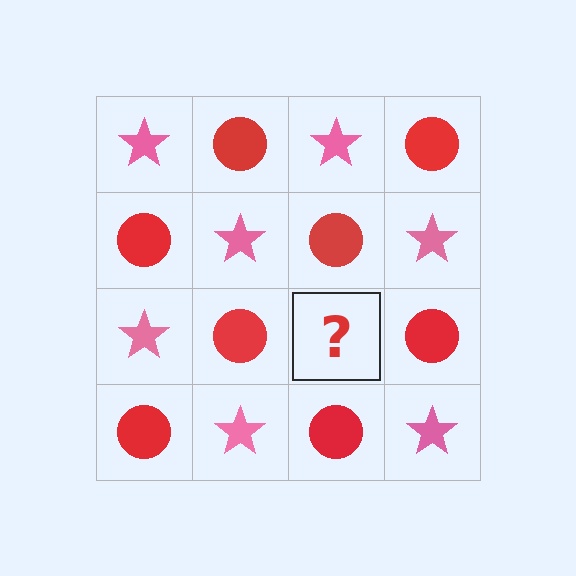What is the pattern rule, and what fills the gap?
The rule is that it alternates pink star and red circle in a checkerboard pattern. The gap should be filled with a pink star.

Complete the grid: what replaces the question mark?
The question mark should be replaced with a pink star.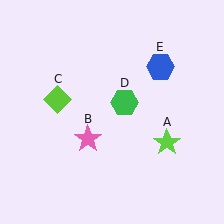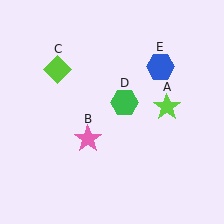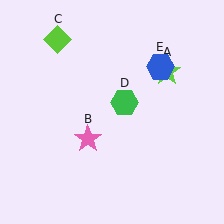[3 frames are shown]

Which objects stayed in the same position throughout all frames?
Pink star (object B) and green hexagon (object D) and blue hexagon (object E) remained stationary.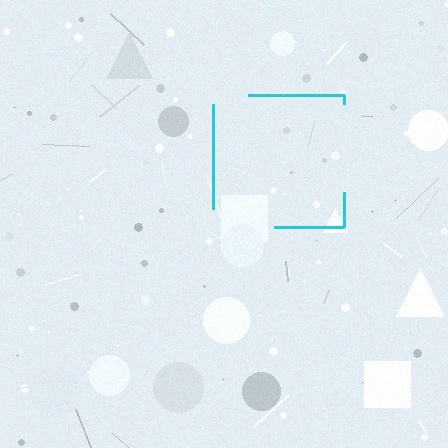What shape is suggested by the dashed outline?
The dashed outline suggests a square.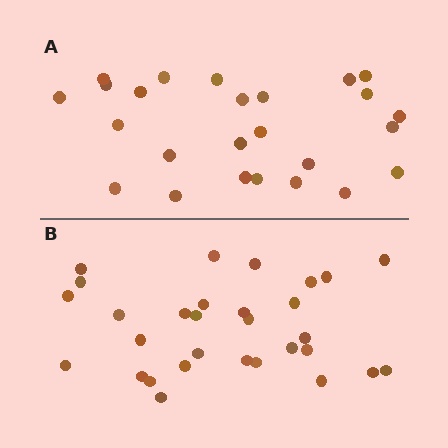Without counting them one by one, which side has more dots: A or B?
Region B (the bottom region) has more dots.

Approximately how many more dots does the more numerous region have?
Region B has about 5 more dots than region A.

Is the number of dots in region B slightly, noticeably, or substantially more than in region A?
Region B has only slightly more — the two regions are fairly close. The ratio is roughly 1.2 to 1.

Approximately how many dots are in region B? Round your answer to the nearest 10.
About 30 dots.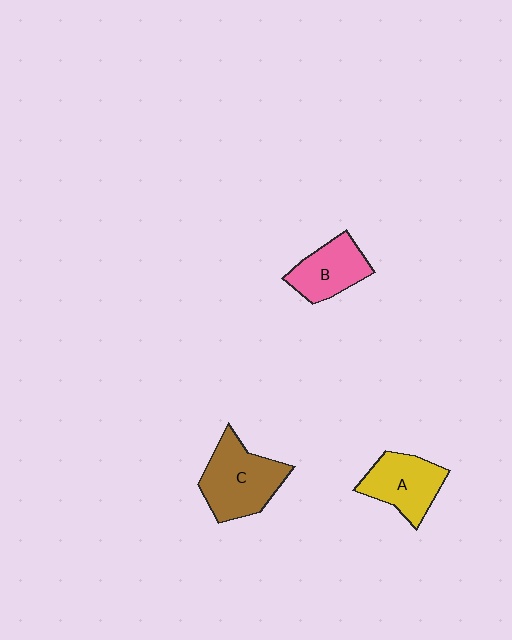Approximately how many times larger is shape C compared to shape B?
Approximately 1.4 times.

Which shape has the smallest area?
Shape B (pink).